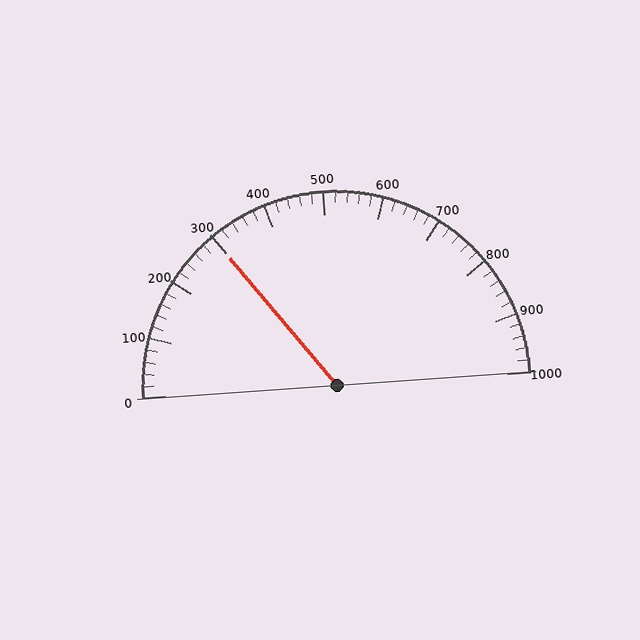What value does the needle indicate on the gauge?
The needle indicates approximately 300.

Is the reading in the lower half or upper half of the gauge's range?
The reading is in the lower half of the range (0 to 1000).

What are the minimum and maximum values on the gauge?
The gauge ranges from 0 to 1000.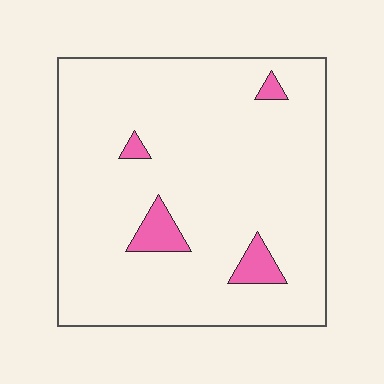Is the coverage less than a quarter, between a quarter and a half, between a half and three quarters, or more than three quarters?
Less than a quarter.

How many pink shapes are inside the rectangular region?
4.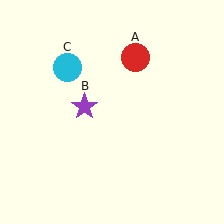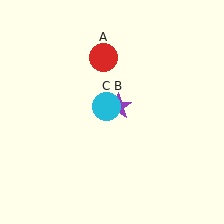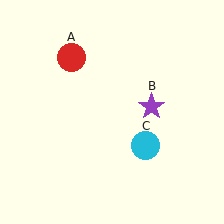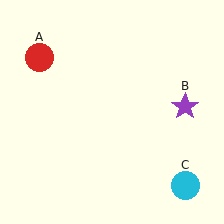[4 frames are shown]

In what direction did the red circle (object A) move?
The red circle (object A) moved left.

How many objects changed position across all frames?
3 objects changed position: red circle (object A), purple star (object B), cyan circle (object C).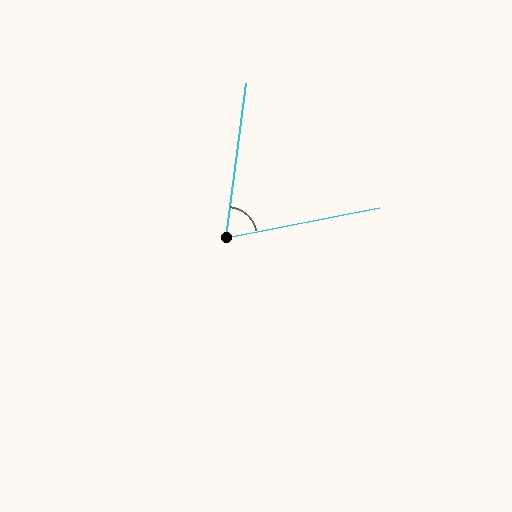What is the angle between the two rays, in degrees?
Approximately 72 degrees.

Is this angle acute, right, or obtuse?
It is acute.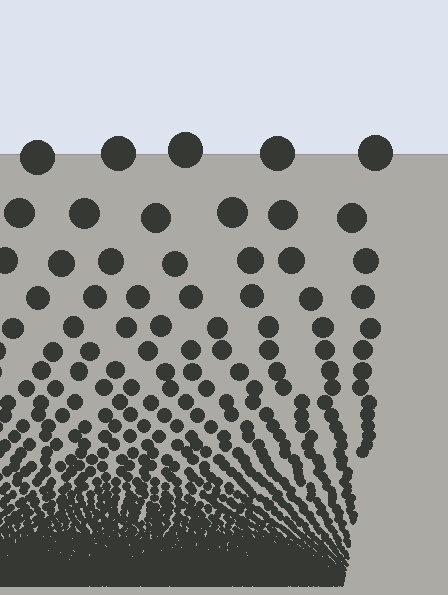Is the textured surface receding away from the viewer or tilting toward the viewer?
The surface appears to tilt toward the viewer. Texture elements get larger and sparser toward the top.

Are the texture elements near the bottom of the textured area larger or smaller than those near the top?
Smaller. The gradient is inverted — elements near the bottom are smaller and denser.